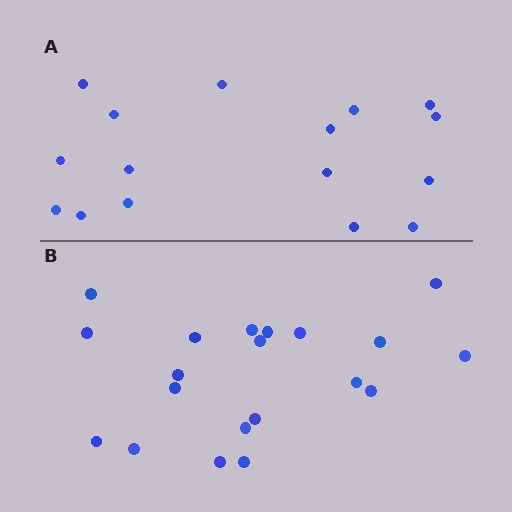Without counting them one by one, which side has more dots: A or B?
Region B (the bottom region) has more dots.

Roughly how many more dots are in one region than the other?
Region B has about 4 more dots than region A.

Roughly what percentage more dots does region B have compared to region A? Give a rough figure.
About 25% more.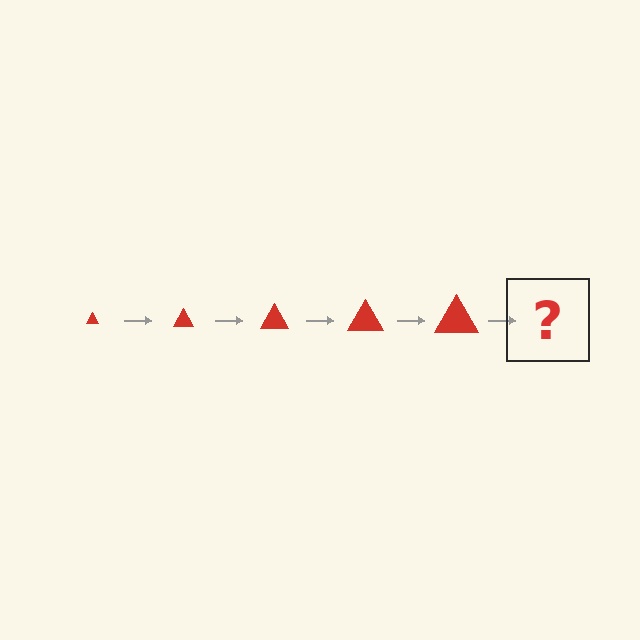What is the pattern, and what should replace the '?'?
The pattern is that the triangle gets progressively larger each step. The '?' should be a red triangle, larger than the previous one.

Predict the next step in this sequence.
The next step is a red triangle, larger than the previous one.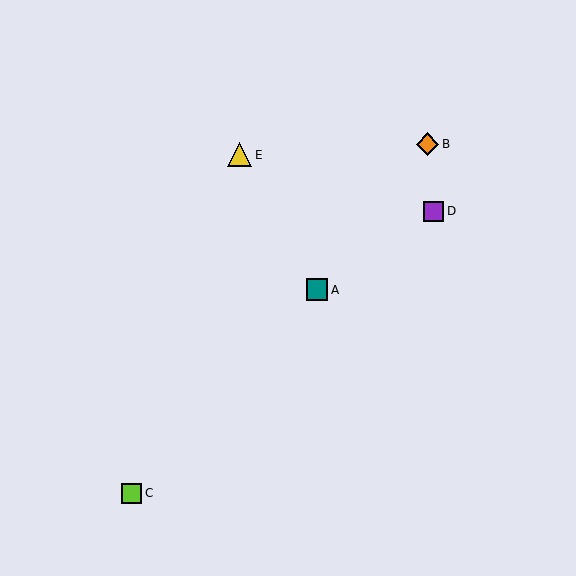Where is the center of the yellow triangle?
The center of the yellow triangle is at (240, 155).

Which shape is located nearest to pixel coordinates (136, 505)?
The lime square (labeled C) at (132, 493) is nearest to that location.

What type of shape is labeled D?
Shape D is a purple square.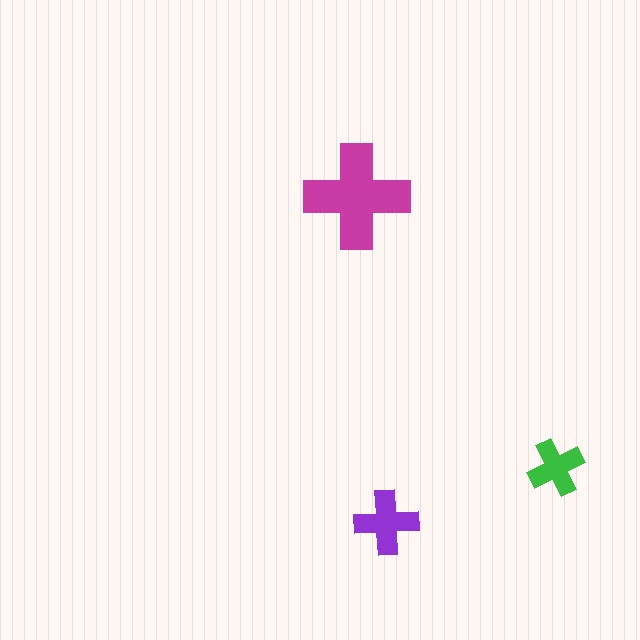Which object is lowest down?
The purple cross is bottommost.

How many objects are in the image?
There are 3 objects in the image.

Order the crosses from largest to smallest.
the magenta one, the purple one, the green one.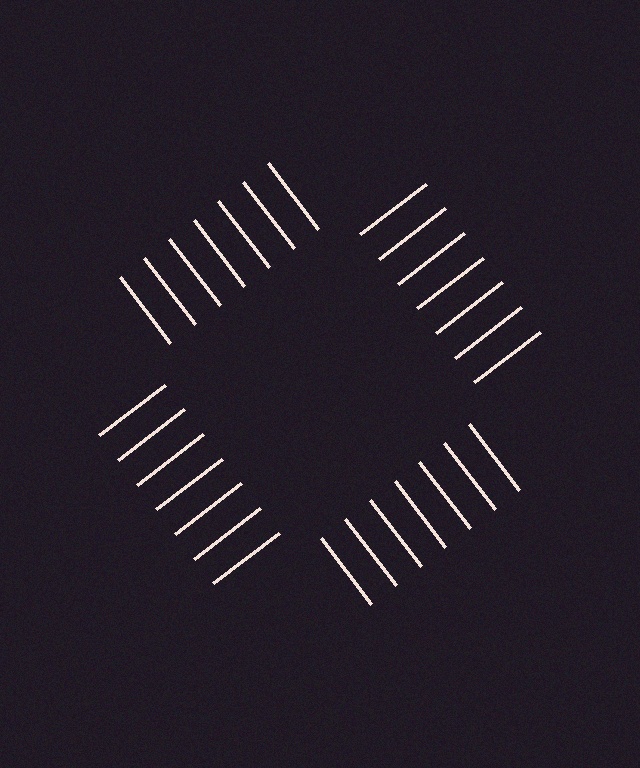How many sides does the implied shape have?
4 sides — the line-ends trace a square.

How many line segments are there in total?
28 — 7 along each of the 4 edges.